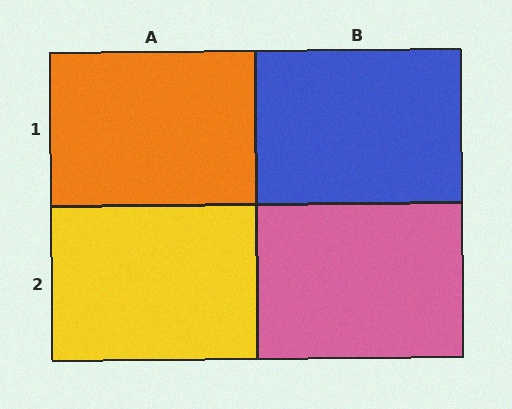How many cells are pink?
1 cell is pink.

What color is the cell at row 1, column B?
Blue.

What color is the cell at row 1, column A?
Orange.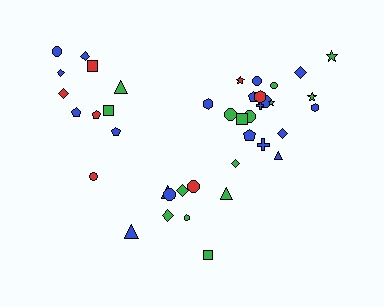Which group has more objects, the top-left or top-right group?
The top-right group.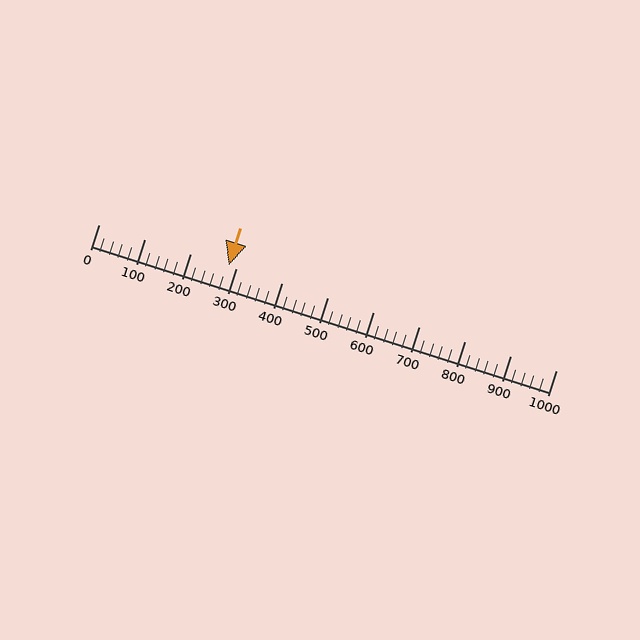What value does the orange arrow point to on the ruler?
The orange arrow points to approximately 285.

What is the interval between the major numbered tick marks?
The major tick marks are spaced 100 units apart.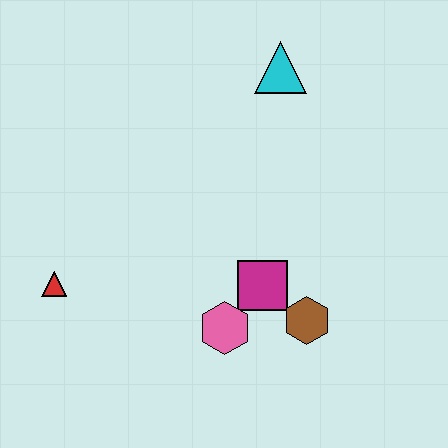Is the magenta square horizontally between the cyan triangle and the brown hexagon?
No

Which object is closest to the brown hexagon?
The magenta square is closest to the brown hexagon.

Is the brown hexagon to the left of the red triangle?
No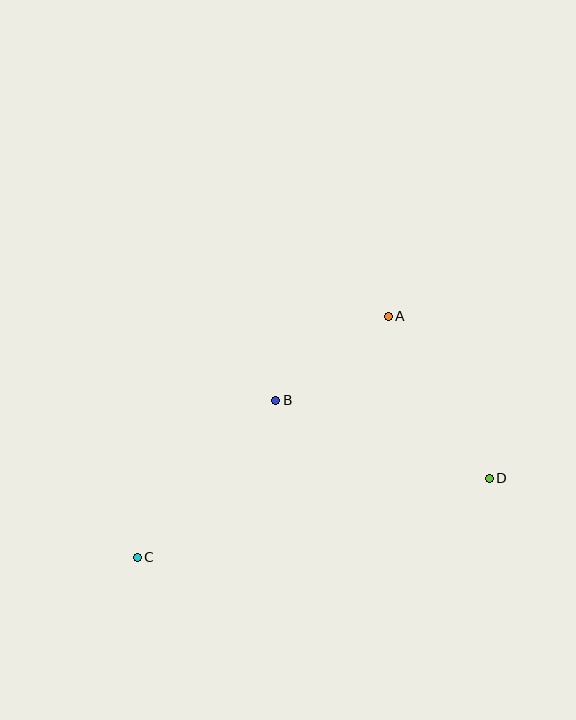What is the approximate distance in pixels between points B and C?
The distance between B and C is approximately 209 pixels.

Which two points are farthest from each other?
Points C and D are farthest from each other.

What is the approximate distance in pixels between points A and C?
The distance between A and C is approximately 348 pixels.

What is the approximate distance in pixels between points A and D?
The distance between A and D is approximately 191 pixels.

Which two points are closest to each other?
Points A and B are closest to each other.